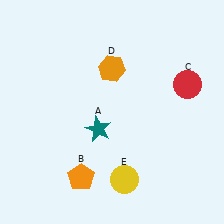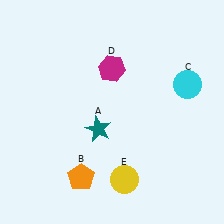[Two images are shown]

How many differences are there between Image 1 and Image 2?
There are 2 differences between the two images.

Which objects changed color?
C changed from red to cyan. D changed from orange to magenta.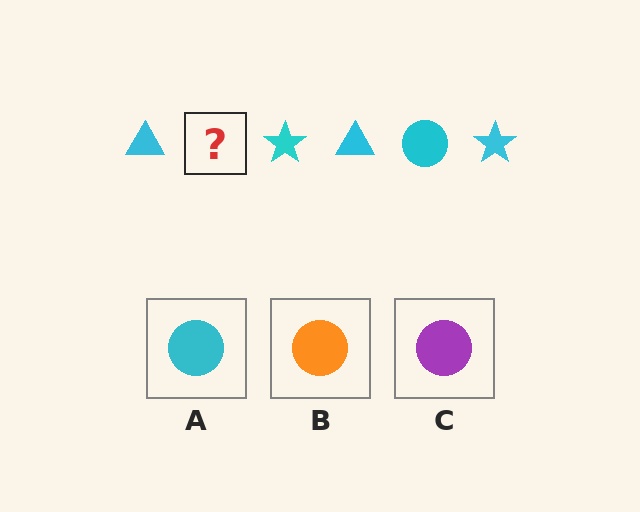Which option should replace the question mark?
Option A.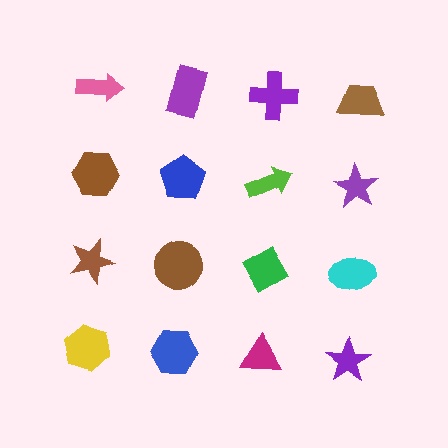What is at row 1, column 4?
A brown trapezoid.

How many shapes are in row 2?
4 shapes.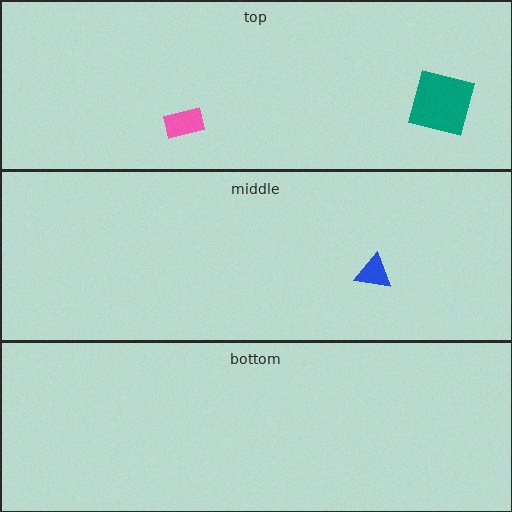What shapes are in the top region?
The pink rectangle, the teal square.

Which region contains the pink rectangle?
The top region.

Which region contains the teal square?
The top region.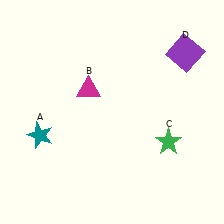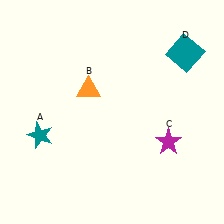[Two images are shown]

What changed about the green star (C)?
In Image 1, C is green. In Image 2, it changed to magenta.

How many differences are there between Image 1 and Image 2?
There are 3 differences between the two images.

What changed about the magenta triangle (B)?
In Image 1, B is magenta. In Image 2, it changed to orange.